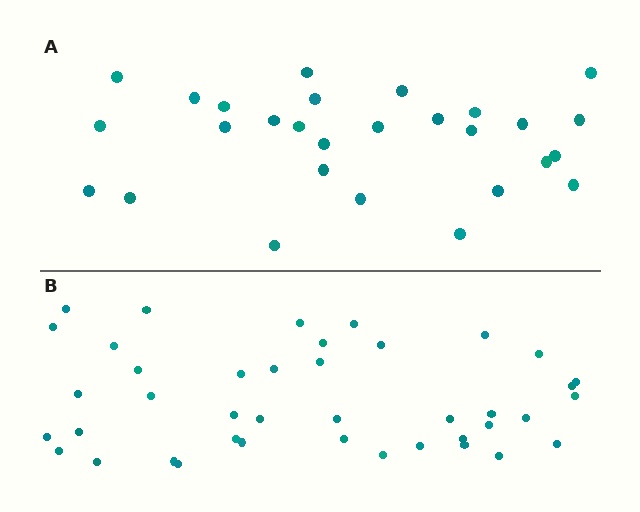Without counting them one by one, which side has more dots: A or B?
Region B (the bottom region) has more dots.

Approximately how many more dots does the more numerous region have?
Region B has approximately 15 more dots than region A.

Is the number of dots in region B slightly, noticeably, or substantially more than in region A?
Region B has substantially more. The ratio is roughly 1.5 to 1.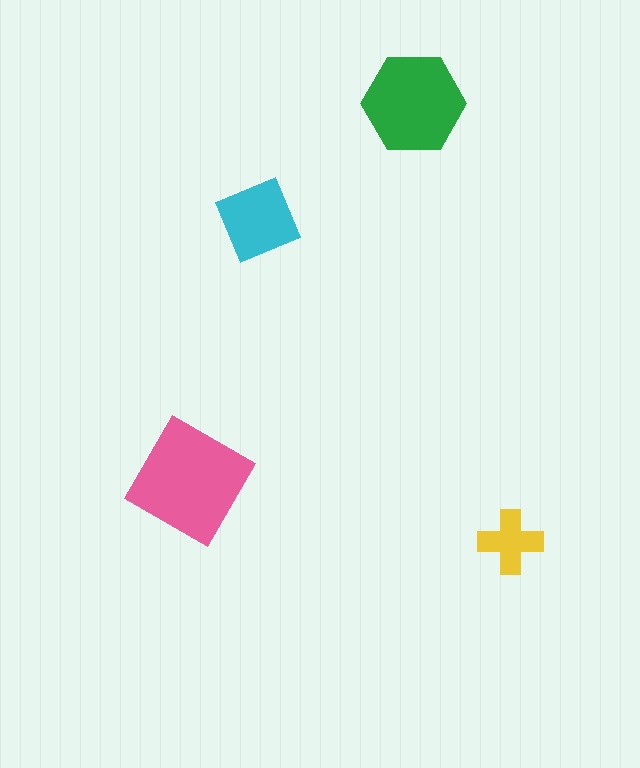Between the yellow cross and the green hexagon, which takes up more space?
The green hexagon.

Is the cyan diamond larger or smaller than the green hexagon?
Smaller.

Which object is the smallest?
The yellow cross.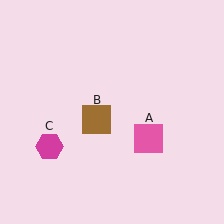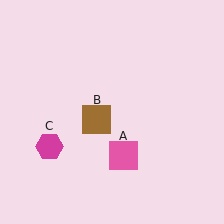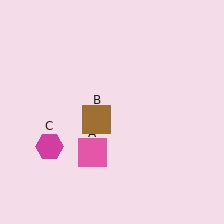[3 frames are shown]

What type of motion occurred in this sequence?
The pink square (object A) rotated clockwise around the center of the scene.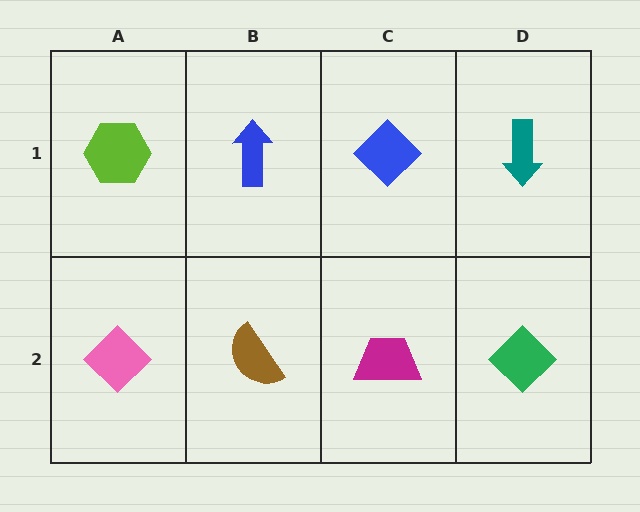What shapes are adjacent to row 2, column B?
A blue arrow (row 1, column B), a pink diamond (row 2, column A), a magenta trapezoid (row 2, column C).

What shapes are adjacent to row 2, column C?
A blue diamond (row 1, column C), a brown semicircle (row 2, column B), a green diamond (row 2, column D).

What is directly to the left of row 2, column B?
A pink diamond.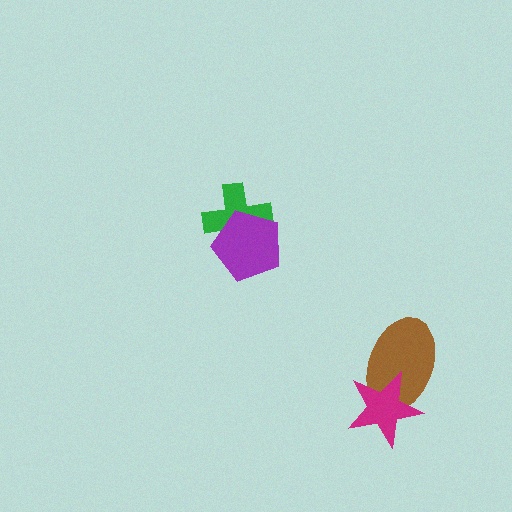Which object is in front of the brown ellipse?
The magenta star is in front of the brown ellipse.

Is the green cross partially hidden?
Yes, it is partially covered by another shape.